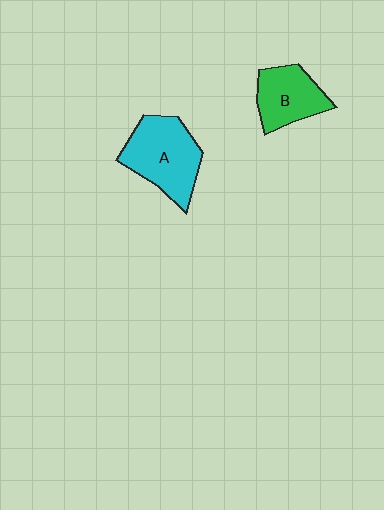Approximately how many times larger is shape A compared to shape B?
Approximately 1.4 times.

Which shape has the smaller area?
Shape B (green).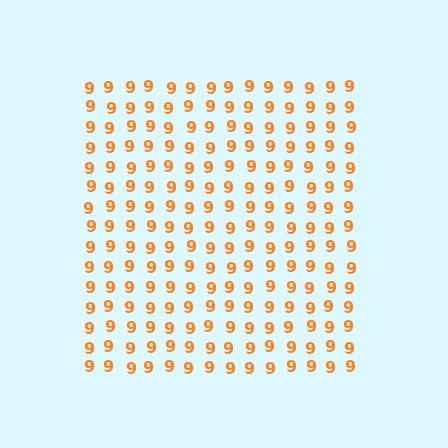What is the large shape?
The large shape is a square.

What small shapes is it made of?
It is made of small digit 9's.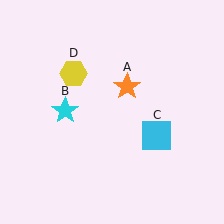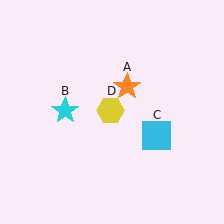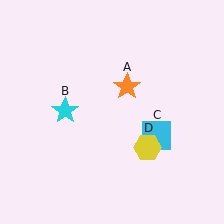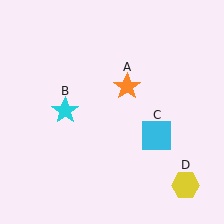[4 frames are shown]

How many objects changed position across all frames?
1 object changed position: yellow hexagon (object D).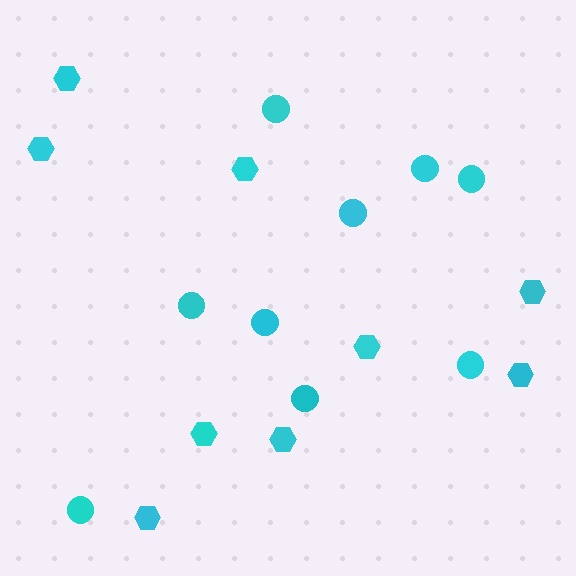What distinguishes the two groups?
There are 2 groups: one group of hexagons (9) and one group of circles (9).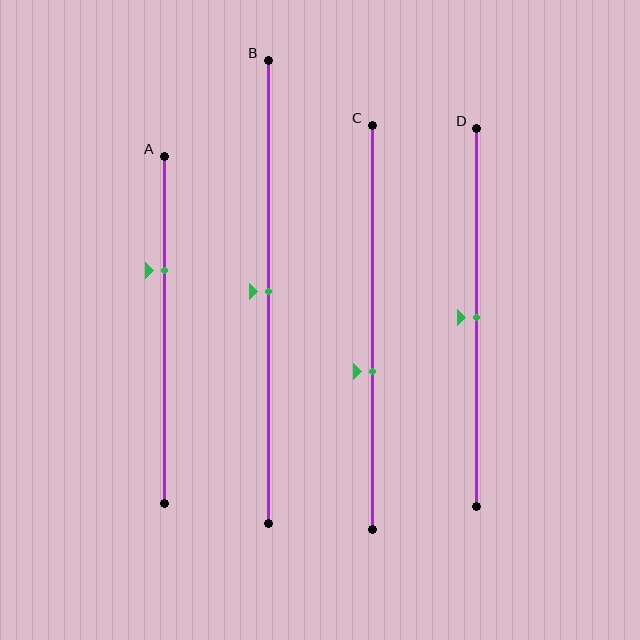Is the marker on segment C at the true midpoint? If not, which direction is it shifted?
No, the marker on segment C is shifted downward by about 11% of the segment length.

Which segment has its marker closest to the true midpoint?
Segment B has its marker closest to the true midpoint.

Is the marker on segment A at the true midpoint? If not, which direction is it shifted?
No, the marker on segment A is shifted upward by about 17% of the segment length.